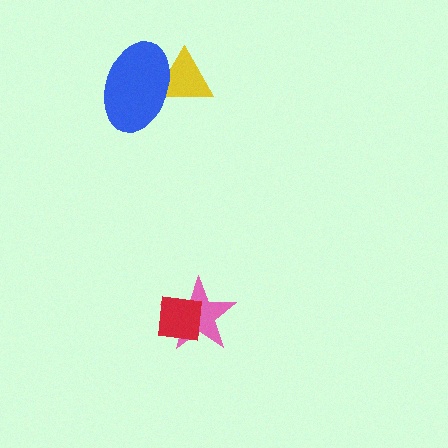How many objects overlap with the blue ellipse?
1 object overlaps with the blue ellipse.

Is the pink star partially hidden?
Yes, it is partially covered by another shape.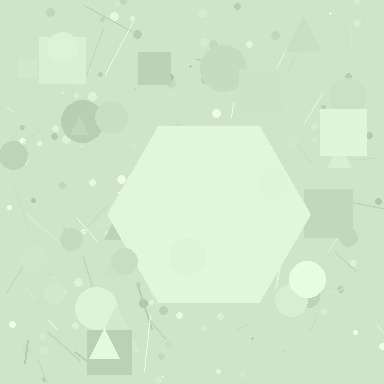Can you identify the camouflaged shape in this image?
The camouflaged shape is a hexagon.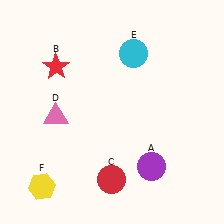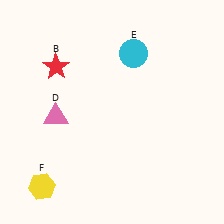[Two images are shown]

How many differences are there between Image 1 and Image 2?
There are 2 differences between the two images.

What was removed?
The purple circle (A), the red circle (C) were removed in Image 2.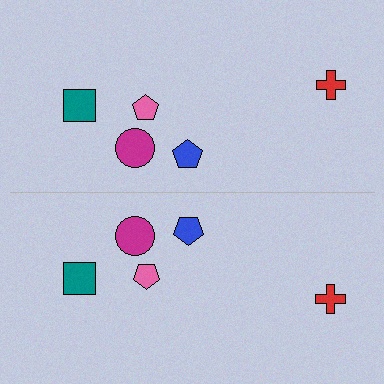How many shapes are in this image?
There are 10 shapes in this image.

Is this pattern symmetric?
Yes, this pattern has bilateral (reflection) symmetry.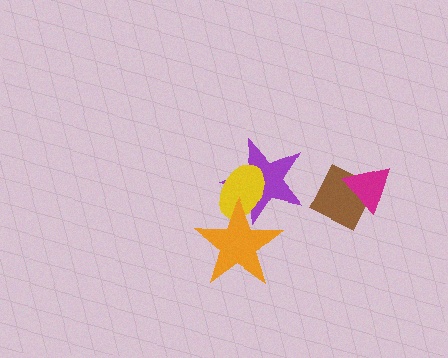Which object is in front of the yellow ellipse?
The orange star is in front of the yellow ellipse.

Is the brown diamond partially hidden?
Yes, it is partially covered by another shape.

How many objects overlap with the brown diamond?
1 object overlaps with the brown diamond.